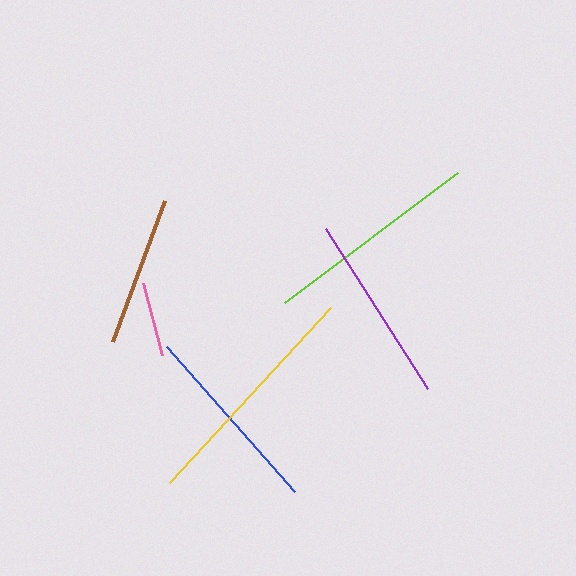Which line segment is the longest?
The yellow line is the longest at approximately 238 pixels.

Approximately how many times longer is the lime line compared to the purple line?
The lime line is approximately 1.1 times the length of the purple line.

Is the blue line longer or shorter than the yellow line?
The yellow line is longer than the blue line.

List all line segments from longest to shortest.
From longest to shortest: yellow, lime, blue, purple, brown, pink.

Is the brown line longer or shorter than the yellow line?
The yellow line is longer than the brown line.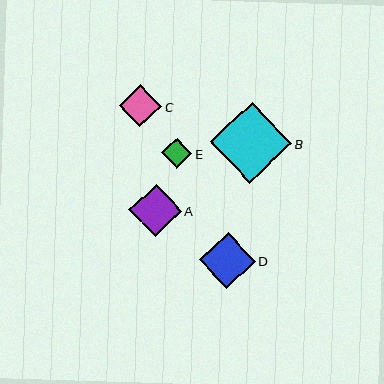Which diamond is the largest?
Diamond B is the largest with a size of approximately 81 pixels.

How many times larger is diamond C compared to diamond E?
Diamond C is approximately 1.4 times the size of diamond E.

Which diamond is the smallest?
Diamond E is the smallest with a size of approximately 30 pixels.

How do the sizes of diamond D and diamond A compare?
Diamond D and diamond A are approximately the same size.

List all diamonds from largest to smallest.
From largest to smallest: B, D, A, C, E.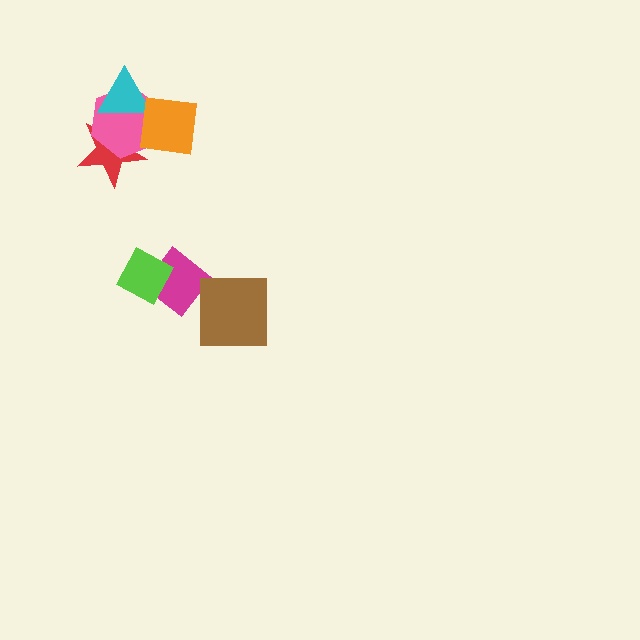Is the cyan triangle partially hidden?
Yes, it is partially covered by another shape.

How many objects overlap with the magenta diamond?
1 object overlaps with the magenta diamond.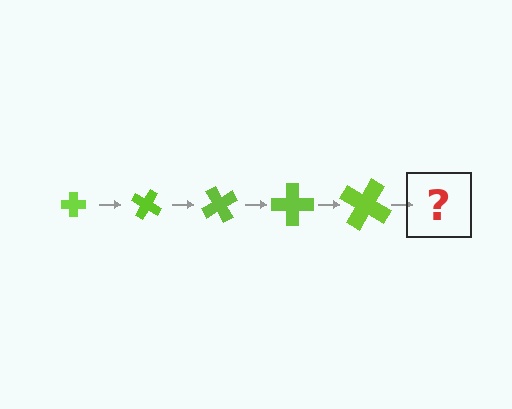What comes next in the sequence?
The next element should be a cross, larger than the previous one and rotated 150 degrees from the start.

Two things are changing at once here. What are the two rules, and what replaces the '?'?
The two rules are that the cross grows larger each step and it rotates 30 degrees each step. The '?' should be a cross, larger than the previous one and rotated 150 degrees from the start.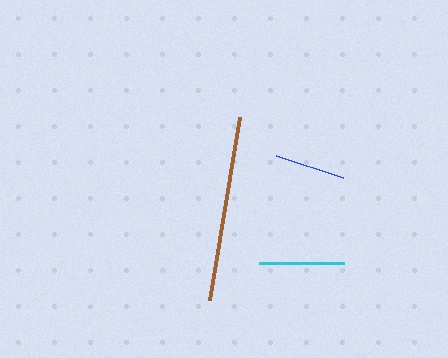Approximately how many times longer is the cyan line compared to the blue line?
The cyan line is approximately 1.2 times the length of the blue line.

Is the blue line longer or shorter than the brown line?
The brown line is longer than the blue line.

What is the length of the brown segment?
The brown segment is approximately 186 pixels long.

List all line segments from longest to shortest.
From longest to shortest: brown, cyan, blue.